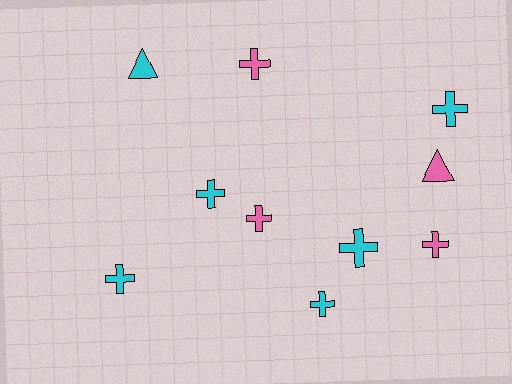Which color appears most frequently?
Cyan, with 6 objects.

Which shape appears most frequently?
Cross, with 8 objects.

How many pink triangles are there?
There is 1 pink triangle.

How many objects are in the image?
There are 10 objects.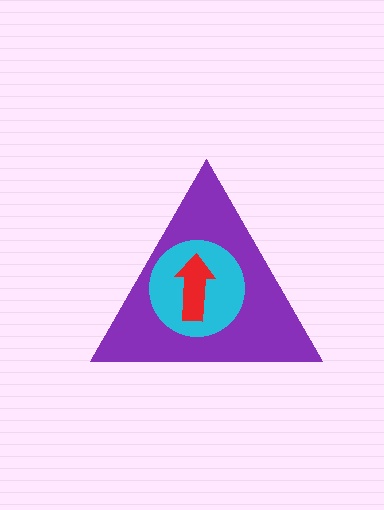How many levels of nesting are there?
3.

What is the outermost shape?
The purple triangle.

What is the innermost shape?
The red arrow.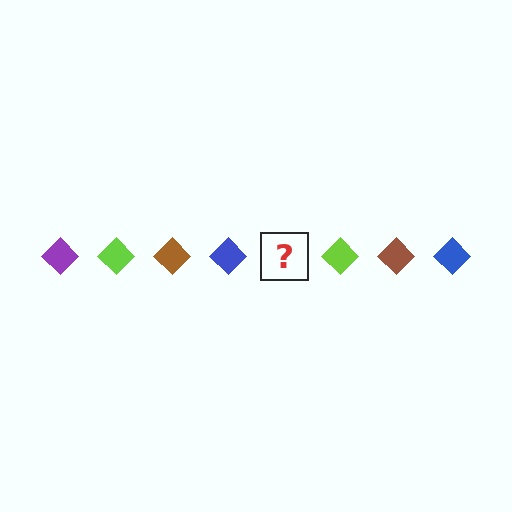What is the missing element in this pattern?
The missing element is a purple diamond.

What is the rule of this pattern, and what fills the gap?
The rule is that the pattern cycles through purple, lime, brown, blue diamonds. The gap should be filled with a purple diamond.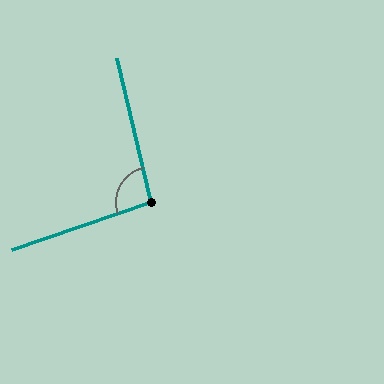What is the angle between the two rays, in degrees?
Approximately 96 degrees.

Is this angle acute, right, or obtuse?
It is obtuse.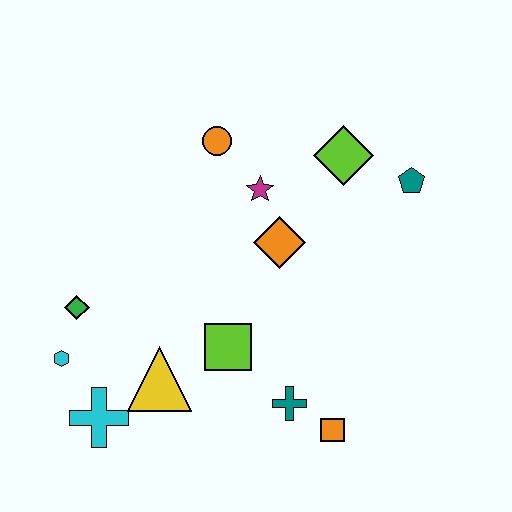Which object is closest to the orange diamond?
The magenta star is closest to the orange diamond.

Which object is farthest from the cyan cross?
The teal pentagon is farthest from the cyan cross.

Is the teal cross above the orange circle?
No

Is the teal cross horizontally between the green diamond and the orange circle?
No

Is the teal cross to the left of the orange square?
Yes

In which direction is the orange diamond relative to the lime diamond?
The orange diamond is below the lime diamond.